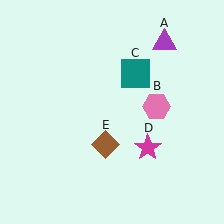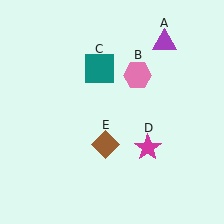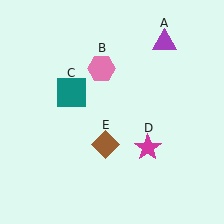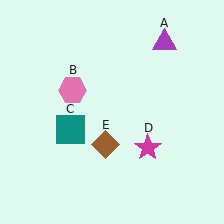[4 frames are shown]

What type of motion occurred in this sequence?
The pink hexagon (object B), teal square (object C) rotated counterclockwise around the center of the scene.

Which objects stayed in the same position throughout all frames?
Purple triangle (object A) and magenta star (object D) and brown diamond (object E) remained stationary.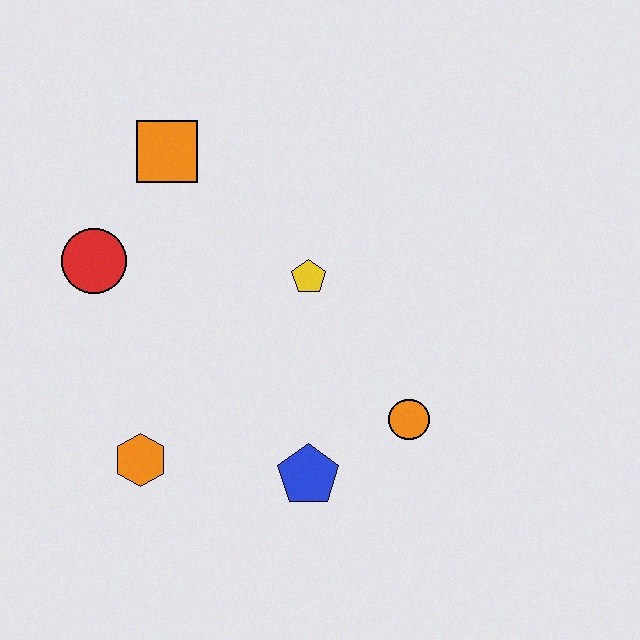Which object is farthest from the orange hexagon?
The orange square is farthest from the orange hexagon.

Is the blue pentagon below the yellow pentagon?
Yes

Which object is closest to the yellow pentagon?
The orange circle is closest to the yellow pentagon.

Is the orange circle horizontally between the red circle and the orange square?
No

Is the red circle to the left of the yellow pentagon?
Yes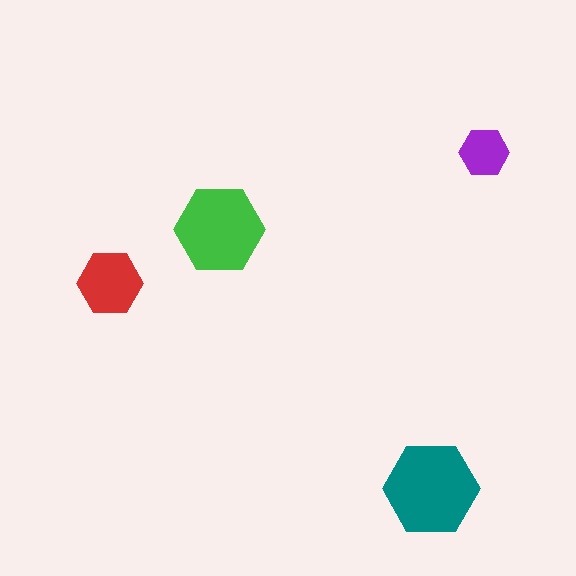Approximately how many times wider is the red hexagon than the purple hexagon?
About 1.5 times wider.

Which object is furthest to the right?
The purple hexagon is rightmost.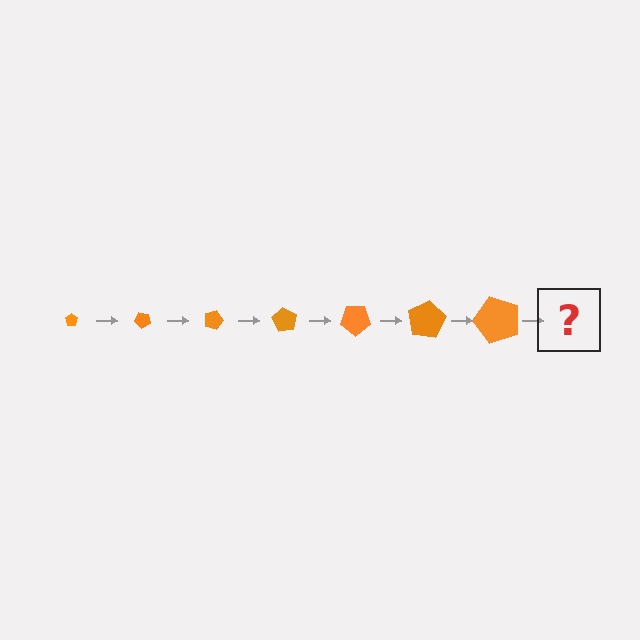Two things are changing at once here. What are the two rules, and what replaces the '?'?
The two rules are that the pentagon grows larger each step and it rotates 45 degrees each step. The '?' should be a pentagon, larger than the previous one and rotated 315 degrees from the start.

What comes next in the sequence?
The next element should be a pentagon, larger than the previous one and rotated 315 degrees from the start.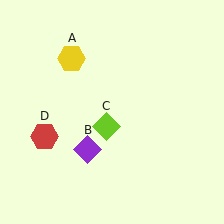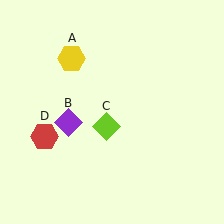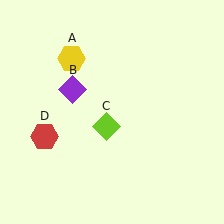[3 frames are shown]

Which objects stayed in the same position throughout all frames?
Yellow hexagon (object A) and lime diamond (object C) and red hexagon (object D) remained stationary.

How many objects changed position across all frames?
1 object changed position: purple diamond (object B).